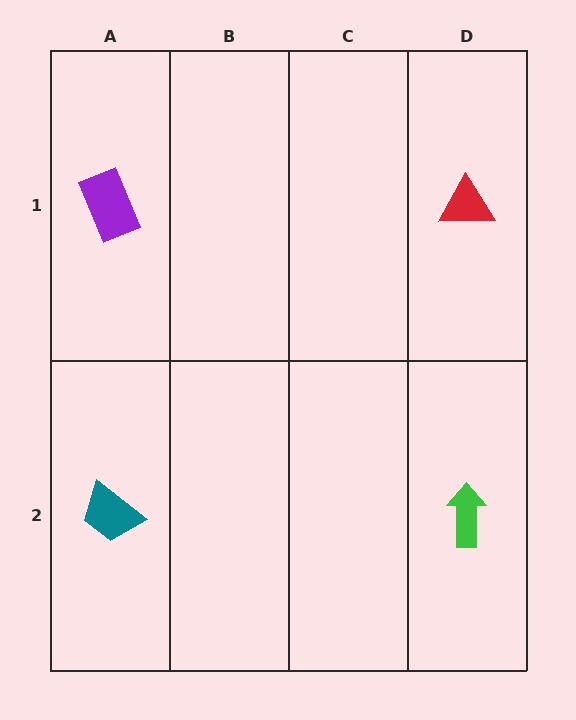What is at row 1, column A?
A purple rectangle.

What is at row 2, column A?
A teal trapezoid.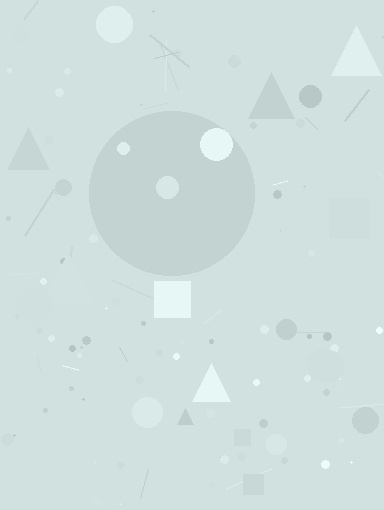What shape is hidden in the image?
A circle is hidden in the image.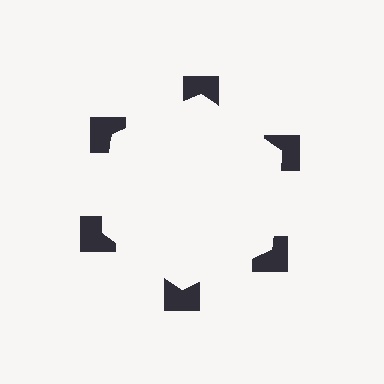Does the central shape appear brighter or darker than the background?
It typically appears slightly brighter than the background, even though no actual brightness change is drawn.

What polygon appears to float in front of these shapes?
An illusory hexagon — its edges are inferred from the aligned wedge cuts in the notched squares, not physically drawn.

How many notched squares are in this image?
There are 6 — one at each vertex of the illusory hexagon.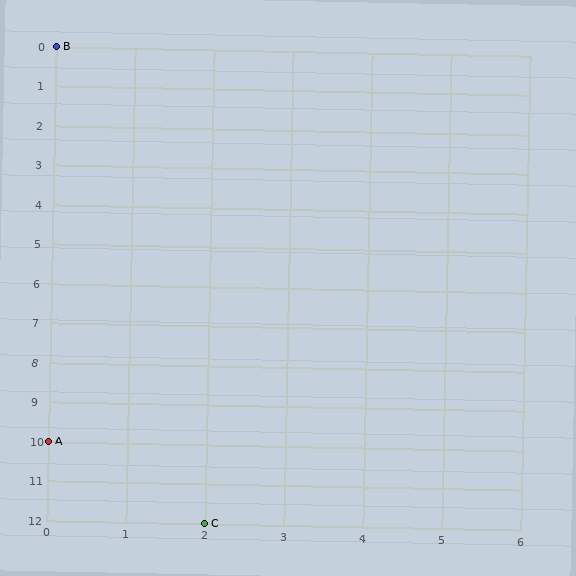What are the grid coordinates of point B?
Point B is at grid coordinates (0, 0).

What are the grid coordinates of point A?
Point A is at grid coordinates (0, 10).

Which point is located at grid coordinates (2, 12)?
Point C is at (2, 12).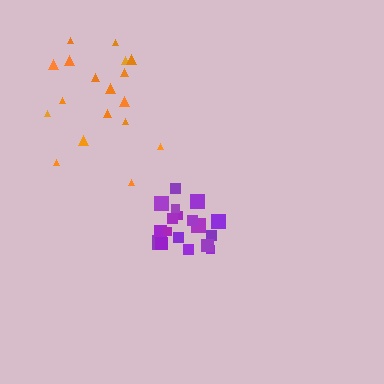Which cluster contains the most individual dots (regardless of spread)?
Purple (20).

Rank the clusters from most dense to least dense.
purple, orange.